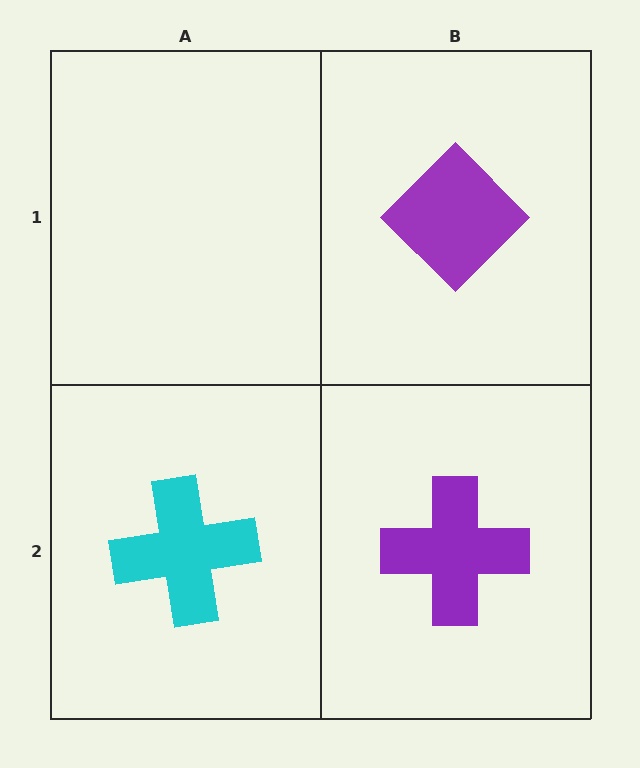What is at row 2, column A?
A cyan cross.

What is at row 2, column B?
A purple cross.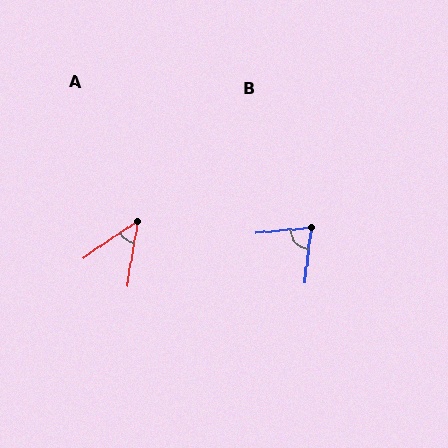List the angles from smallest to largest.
A (47°), B (77°).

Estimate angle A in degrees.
Approximately 47 degrees.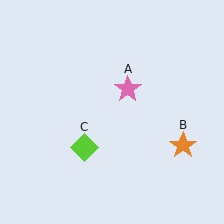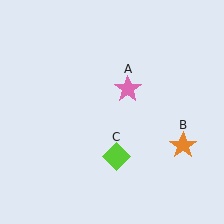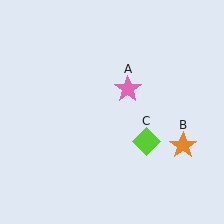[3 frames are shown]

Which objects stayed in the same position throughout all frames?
Pink star (object A) and orange star (object B) remained stationary.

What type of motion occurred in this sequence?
The lime diamond (object C) rotated counterclockwise around the center of the scene.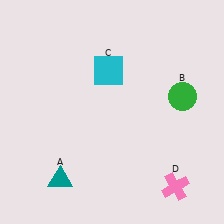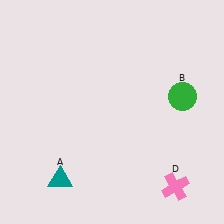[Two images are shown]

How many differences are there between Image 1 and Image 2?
There is 1 difference between the two images.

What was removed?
The cyan square (C) was removed in Image 2.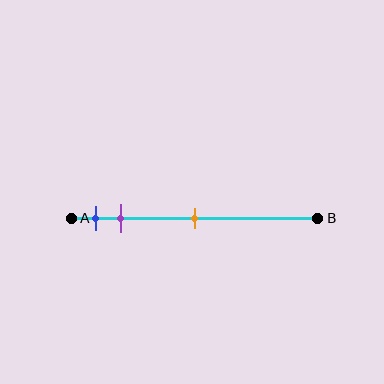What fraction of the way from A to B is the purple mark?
The purple mark is approximately 20% (0.2) of the way from A to B.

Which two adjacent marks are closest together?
The blue and purple marks are the closest adjacent pair.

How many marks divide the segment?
There are 3 marks dividing the segment.